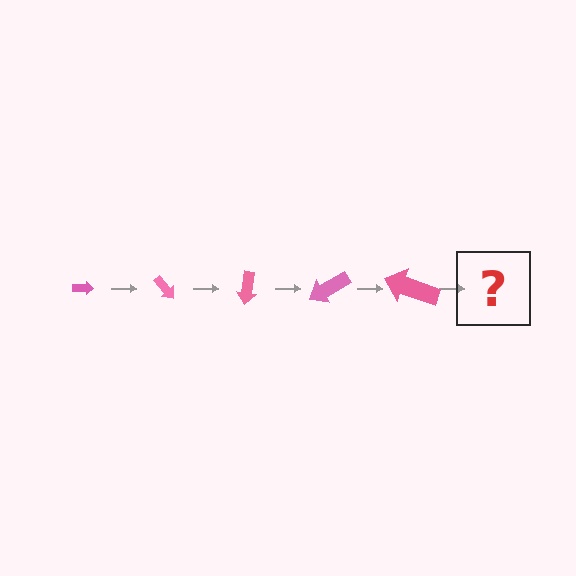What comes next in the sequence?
The next element should be an arrow, larger than the previous one and rotated 250 degrees from the start.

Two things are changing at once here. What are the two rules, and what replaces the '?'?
The two rules are that the arrow grows larger each step and it rotates 50 degrees each step. The '?' should be an arrow, larger than the previous one and rotated 250 degrees from the start.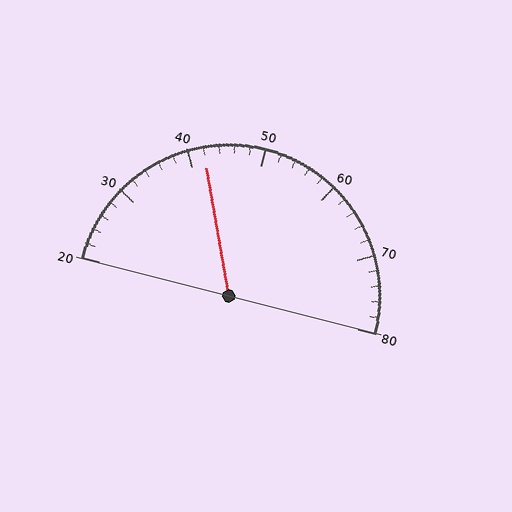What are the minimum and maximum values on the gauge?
The gauge ranges from 20 to 80.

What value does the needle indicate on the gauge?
The needle indicates approximately 42.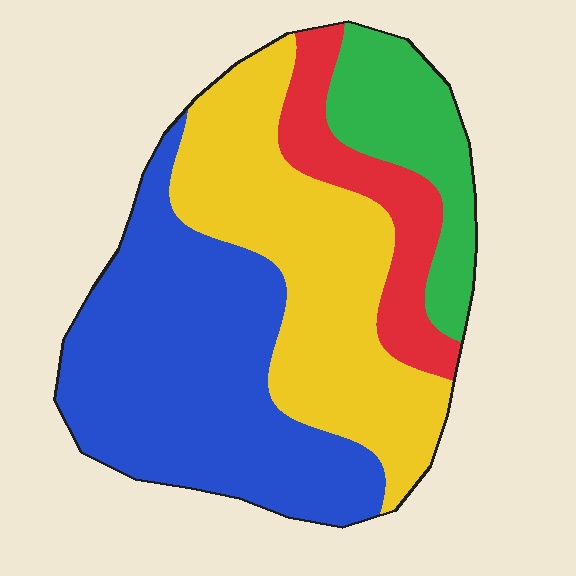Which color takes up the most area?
Blue, at roughly 40%.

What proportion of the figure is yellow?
Yellow takes up between a quarter and a half of the figure.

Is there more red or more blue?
Blue.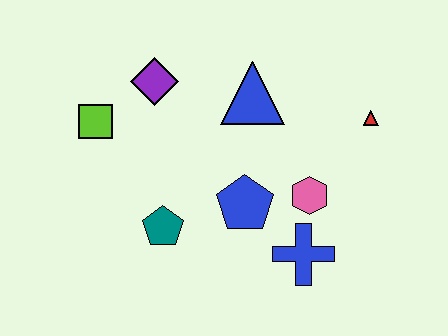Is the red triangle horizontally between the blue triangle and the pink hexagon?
No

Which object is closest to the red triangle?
The pink hexagon is closest to the red triangle.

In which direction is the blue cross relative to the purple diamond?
The blue cross is below the purple diamond.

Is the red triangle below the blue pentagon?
No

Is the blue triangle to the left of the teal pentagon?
No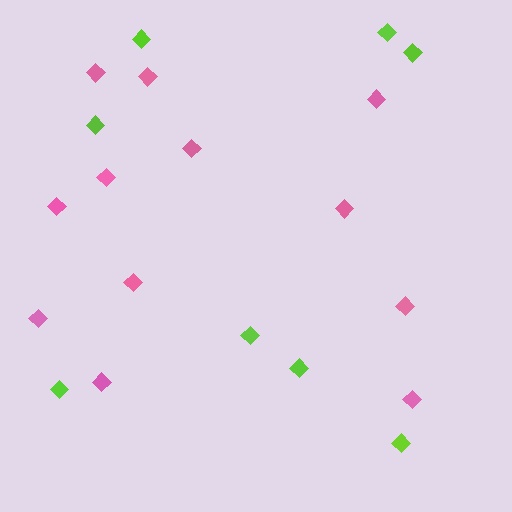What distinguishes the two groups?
There are 2 groups: one group of lime diamonds (8) and one group of pink diamonds (12).